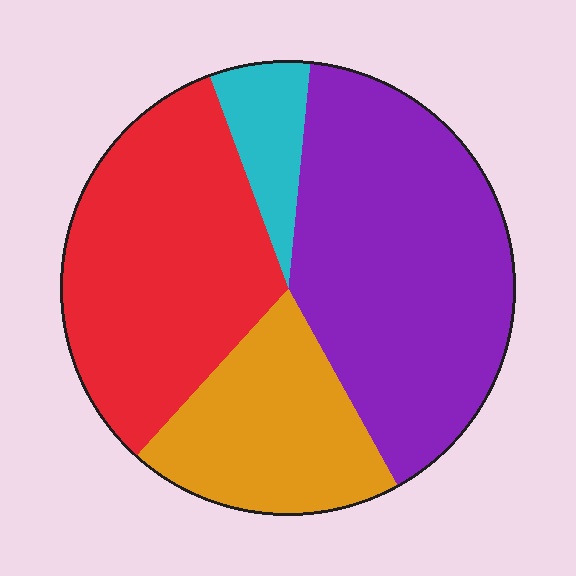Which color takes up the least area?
Cyan, at roughly 5%.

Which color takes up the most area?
Purple, at roughly 40%.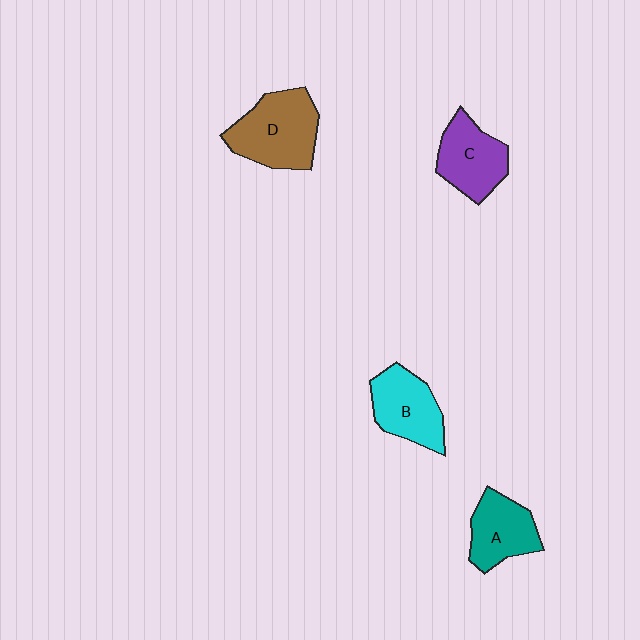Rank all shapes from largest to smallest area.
From largest to smallest: D (brown), B (cyan), C (purple), A (teal).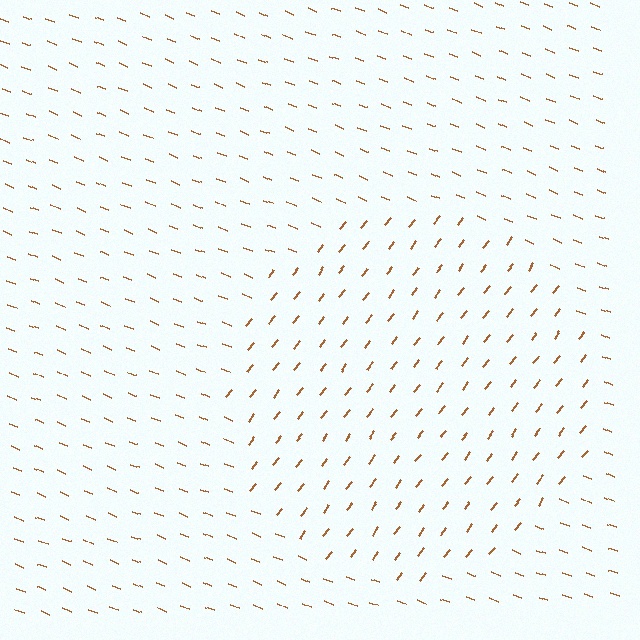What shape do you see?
I see a circle.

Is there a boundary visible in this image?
Yes, there is a texture boundary formed by a change in line orientation.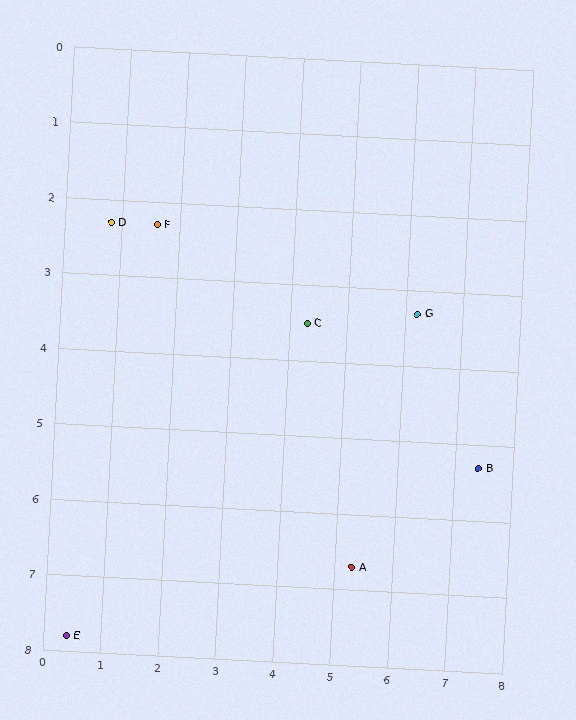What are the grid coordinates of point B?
Point B is at approximately (7.4, 5.3).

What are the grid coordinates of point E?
Point E is at approximately (0.4, 7.8).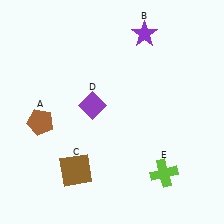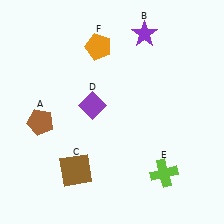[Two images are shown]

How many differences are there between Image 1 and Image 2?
There is 1 difference between the two images.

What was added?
An orange pentagon (F) was added in Image 2.